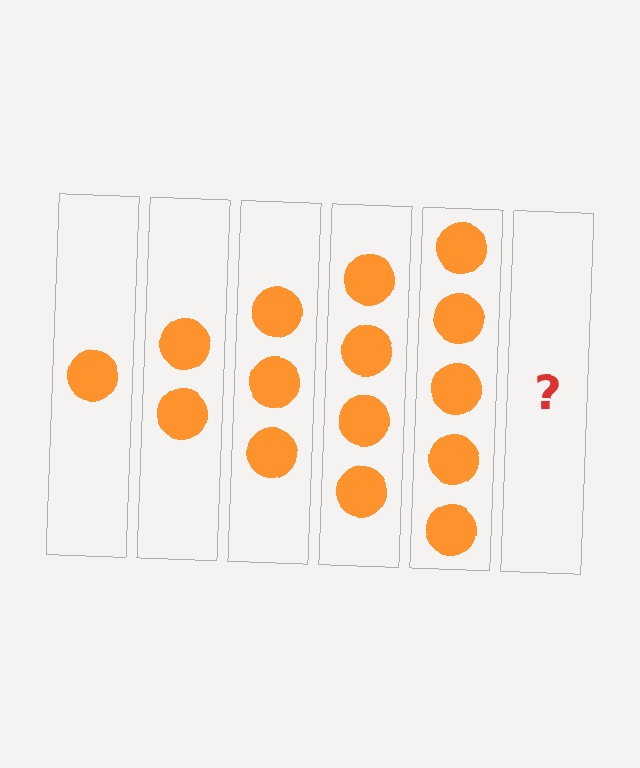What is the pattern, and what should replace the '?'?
The pattern is that each step adds one more circle. The '?' should be 6 circles.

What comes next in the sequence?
The next element should be 6 circles.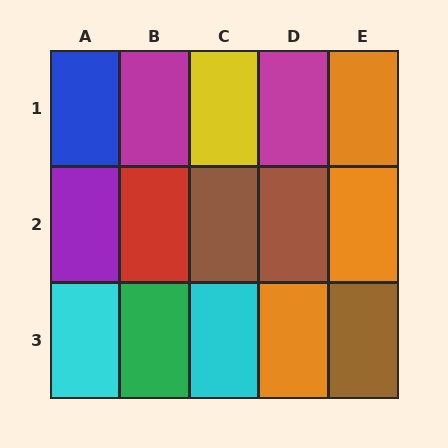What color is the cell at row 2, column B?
Red.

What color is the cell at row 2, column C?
Brown.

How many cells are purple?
1 cell is purple.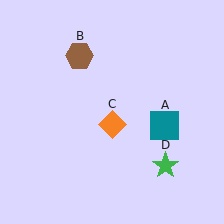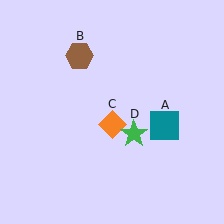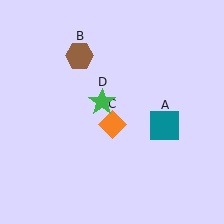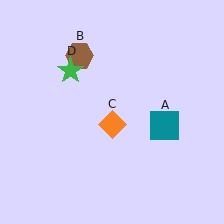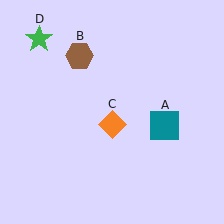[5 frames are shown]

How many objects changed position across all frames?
1 object changed position: green star (object D).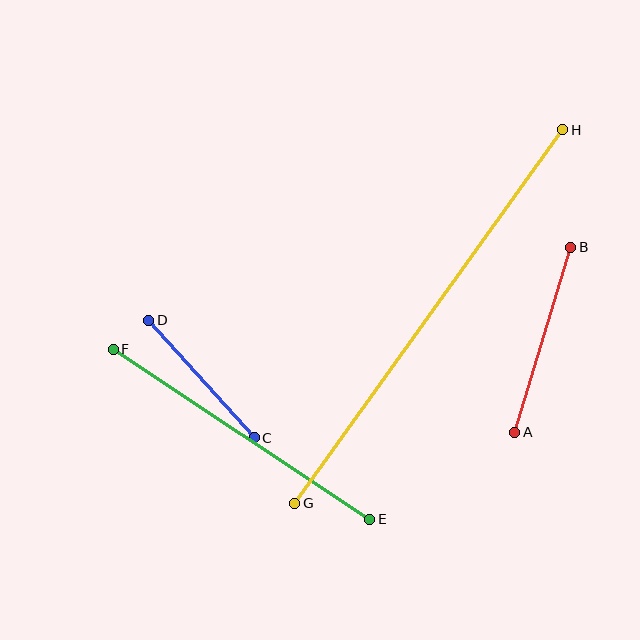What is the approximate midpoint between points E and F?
The midpoint is at approximately (242, 434) pixels.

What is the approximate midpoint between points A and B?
The midpoint is at approximately (543, 340) pixels.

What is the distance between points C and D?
The distance is approximately 158 pixels.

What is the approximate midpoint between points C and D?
The midpoint is at approximately (202, 379) pixels.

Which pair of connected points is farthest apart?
Points G and H are farthest apart.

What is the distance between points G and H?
The distance is approximately 460 pixels.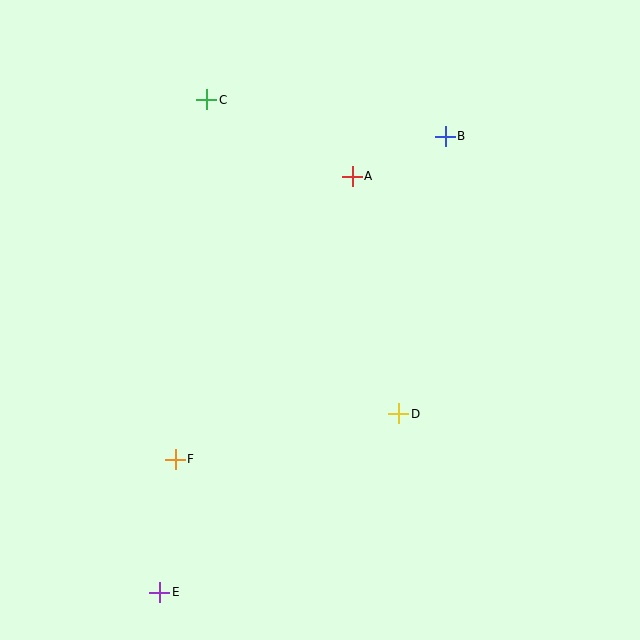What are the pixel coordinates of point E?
Point E is at (160, 592).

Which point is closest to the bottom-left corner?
Point E is closest to the bottom-left corner.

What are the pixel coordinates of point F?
Point F is at (175, 459).